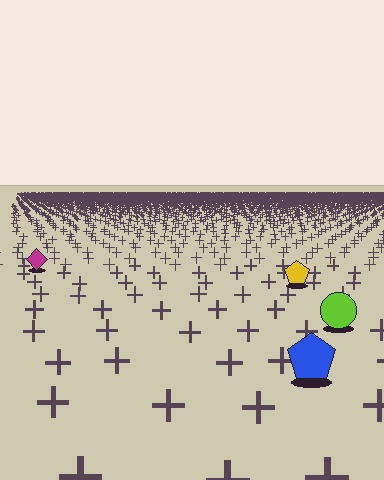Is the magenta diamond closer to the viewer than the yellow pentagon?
No. The yellow pentagon is closer — you can tell from the texture gradient: the ground texture is coarser near it.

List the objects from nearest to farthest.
From nearest to farthest: the blue pentagon, the lime circle, the yellow pentagon, the magenta diamond.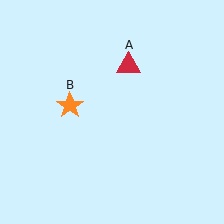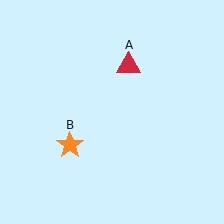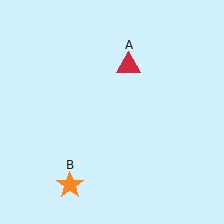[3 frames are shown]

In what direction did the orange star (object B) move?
The orange star (object B) moved down.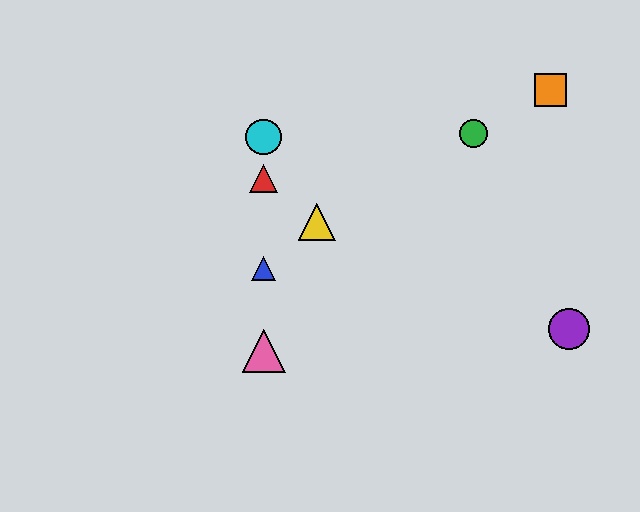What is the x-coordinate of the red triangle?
The red triangle is at x≈264.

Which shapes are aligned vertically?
The red triangle, the blue triangle, the cyan circle, the pink triangle are aligned vertically.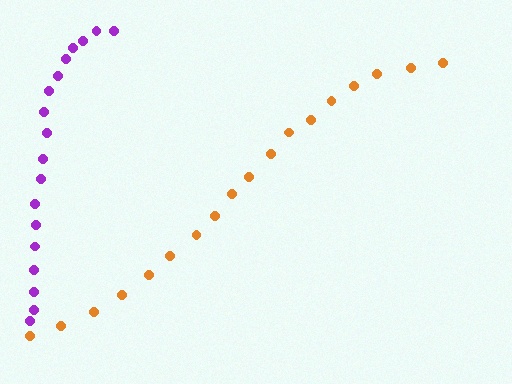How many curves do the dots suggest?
There are 2 distinct paths.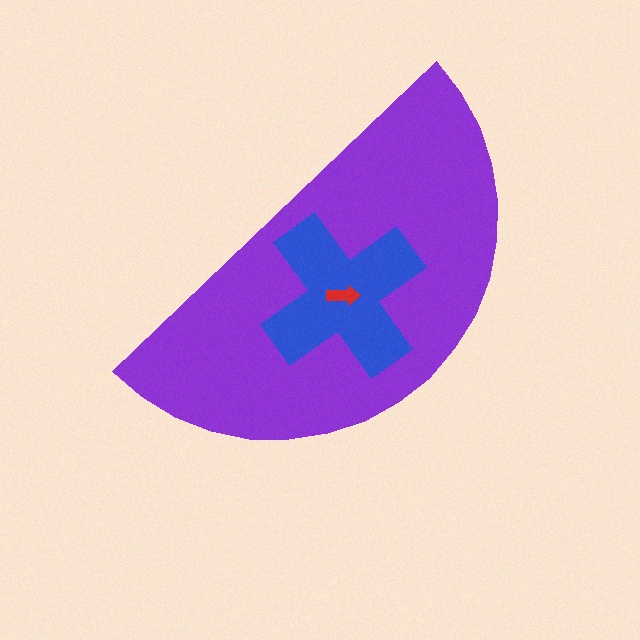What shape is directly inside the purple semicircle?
The blue cross.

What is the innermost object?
The red arrow.